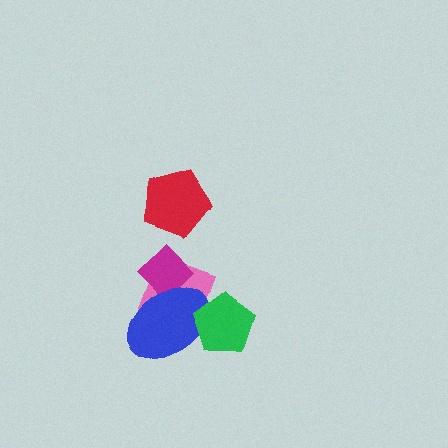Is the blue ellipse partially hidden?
Yes, it is partially covered by another shape.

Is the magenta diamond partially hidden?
Yes, it is partially covered by another shape.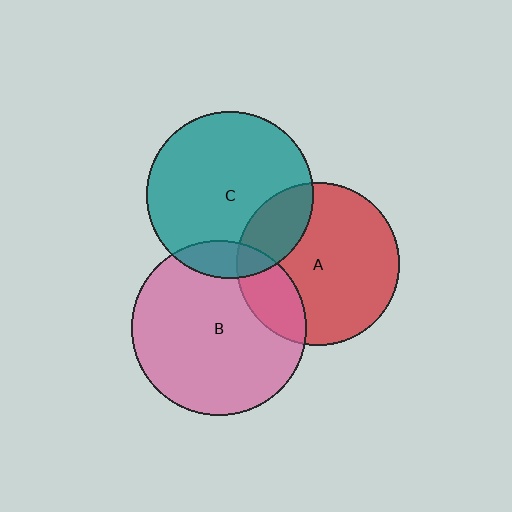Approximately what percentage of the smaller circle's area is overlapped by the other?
Approximately 20%.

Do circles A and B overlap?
Yes.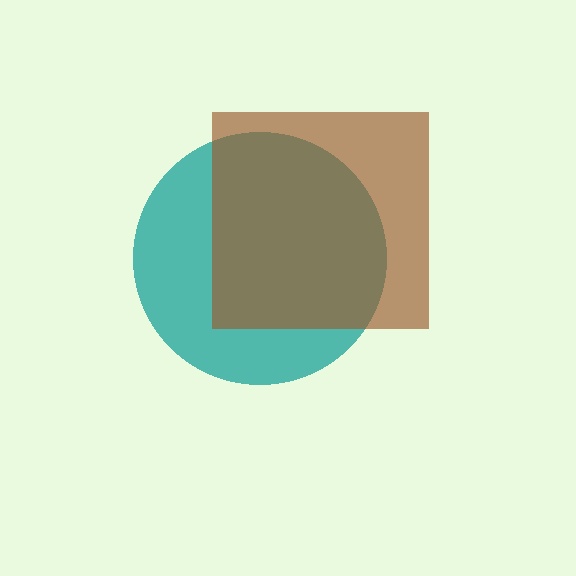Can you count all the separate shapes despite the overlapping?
Yes, there are 2 separate shapes.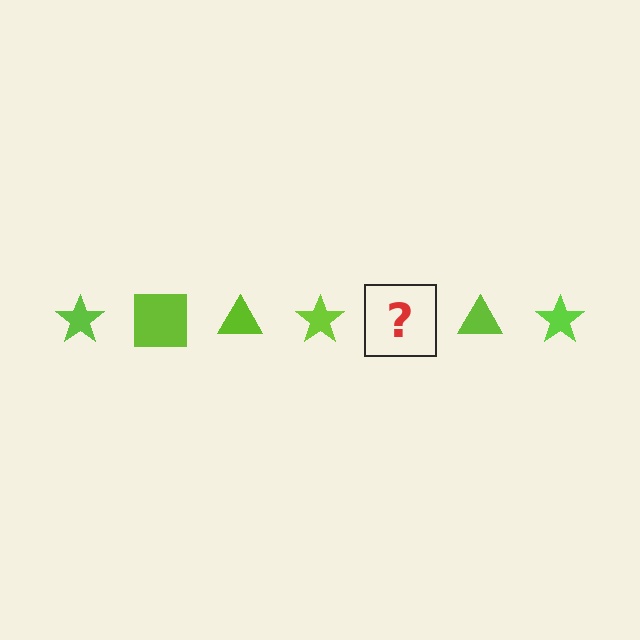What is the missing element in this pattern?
The missing element is a lime square.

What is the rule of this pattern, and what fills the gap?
The rule is that the pattern cycles through star, square, triangle shapes in lime. The gap should be filled with a lime square.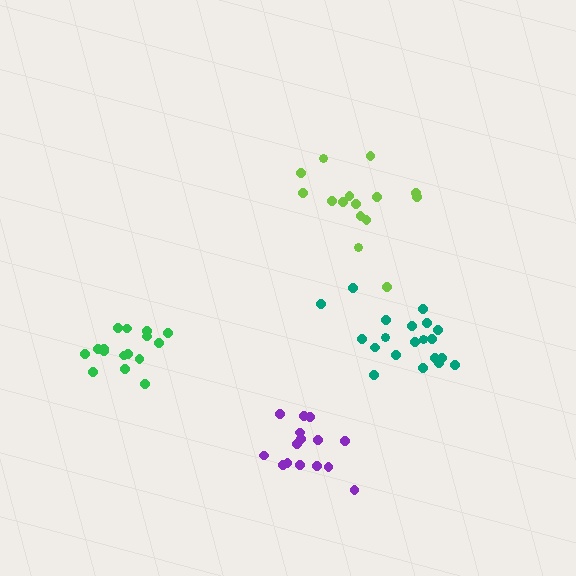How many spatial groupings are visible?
There are 4 spatial groupings.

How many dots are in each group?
Group 1: 17 dots, Group 2: 20 dots, Group 3: 15 dots, Group 4: 15 dots (67 total).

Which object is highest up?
The lime cluster is topmost.